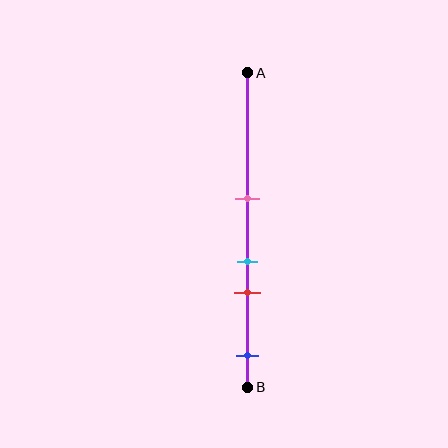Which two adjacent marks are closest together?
The cyan and red marks are the closest adjacent pair.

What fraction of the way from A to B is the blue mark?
The blue mark is approximately 90% (0.9) of the way from A to B.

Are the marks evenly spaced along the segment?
No, the marks are not evenly spaced.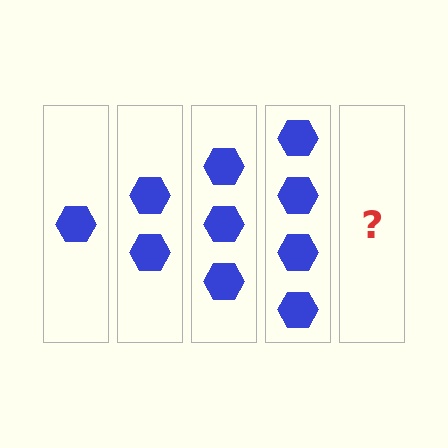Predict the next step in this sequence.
The next step is 5 hexagons.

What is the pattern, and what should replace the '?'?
The pattern is that each step adds one more hexagon. The '?' should be 5 hexagons.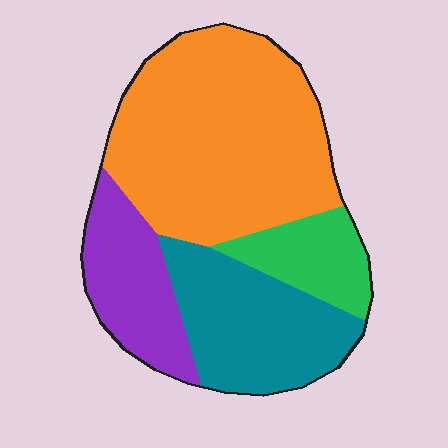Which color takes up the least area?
Green, at roughly 10%.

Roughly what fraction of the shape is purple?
Purple takes up about one sixth (1/6) of the shape.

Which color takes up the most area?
Orange, at roughly 50%.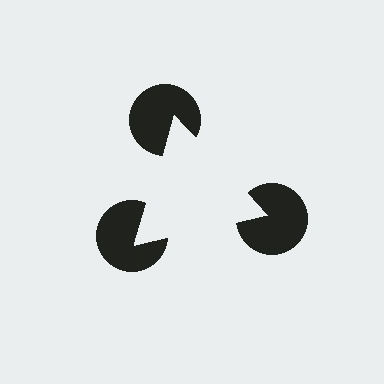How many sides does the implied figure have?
3 sides.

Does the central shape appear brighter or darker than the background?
It typically appears slightly brighter than the background, even though no actual brightness change is drawn.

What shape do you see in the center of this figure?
An illusory triangle — its edges are inferred from the aligned wedge cuts in the pac-man discs, not physically drawn.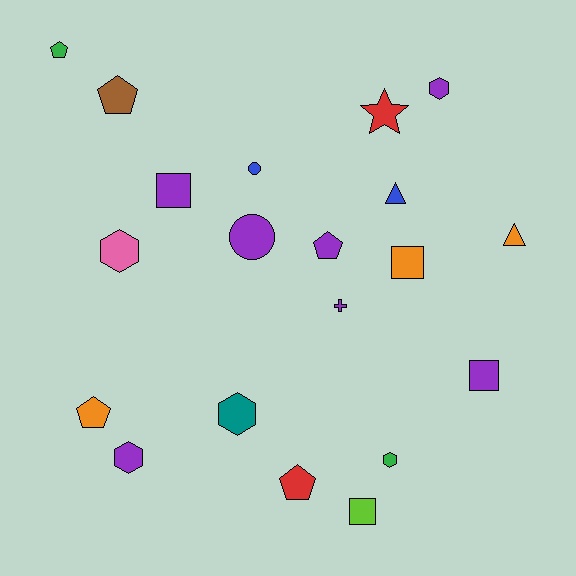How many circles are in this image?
There are 2 circles.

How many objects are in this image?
There are 20 objects.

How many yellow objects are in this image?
There are no yellow objects.